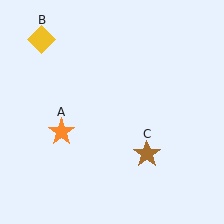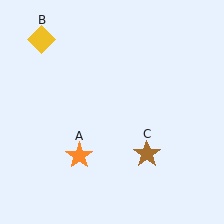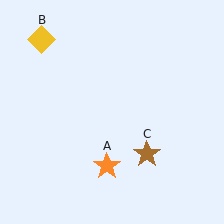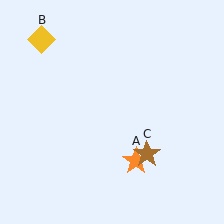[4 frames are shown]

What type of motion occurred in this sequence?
The orange star (object A) rotated counterclockwise around the center of the scene.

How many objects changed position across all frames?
1 object changed position: orange star (object A).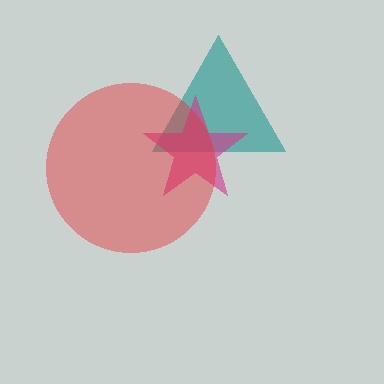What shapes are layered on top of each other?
The layered shapes are: a teal triangle, a magenta star, a red circle.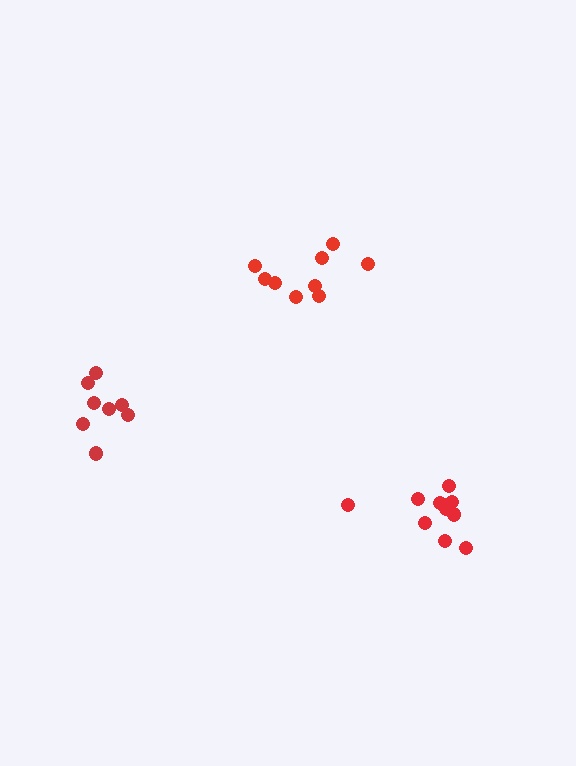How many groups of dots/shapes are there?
There are 3 groups.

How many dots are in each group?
Group 1: 9 dots, Group 2: 11 dots, Group 3: 8 dots (28 total).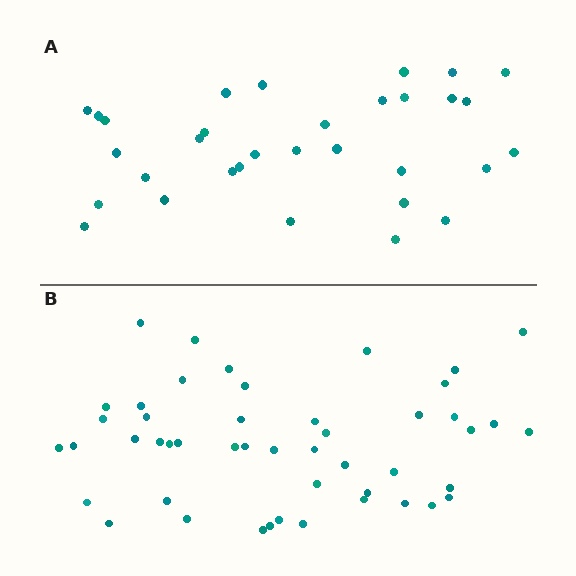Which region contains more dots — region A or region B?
Region B (the bottom region) has more dots.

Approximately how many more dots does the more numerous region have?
Region B has approximately 15 more dots than region A.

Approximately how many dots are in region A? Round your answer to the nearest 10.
About 30 dots. (The exact count is 32, which rounds to 30.)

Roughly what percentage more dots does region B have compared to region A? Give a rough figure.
About 50% more.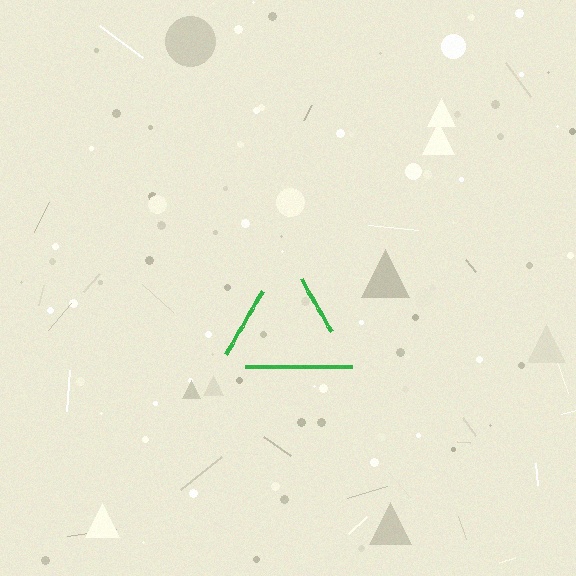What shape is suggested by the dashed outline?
The dashed outline suggests a triangle.